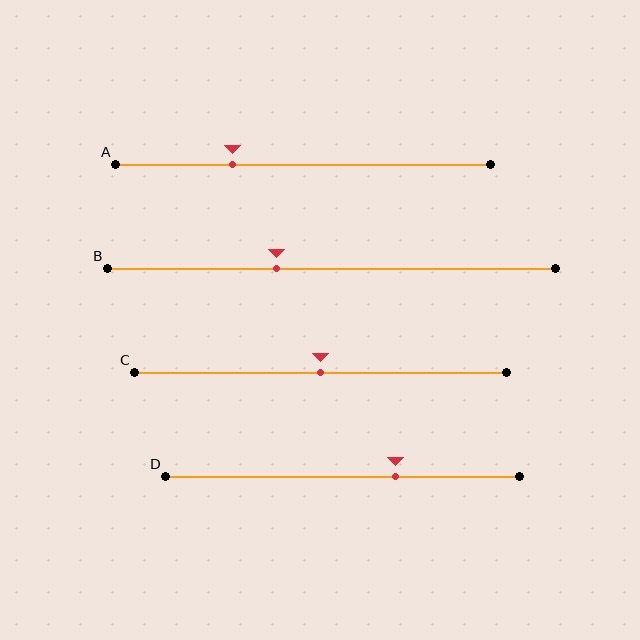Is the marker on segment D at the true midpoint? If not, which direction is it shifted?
No, the marker on segment D is shifted to the right by about 15% of the segment length.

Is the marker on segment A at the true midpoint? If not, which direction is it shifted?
No, the marker on segment A is shifted to the left by about 19% of the segment length.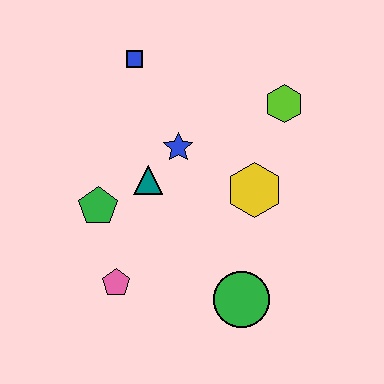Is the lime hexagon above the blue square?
No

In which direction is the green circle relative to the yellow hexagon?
The green circle is below the yellow hexagon.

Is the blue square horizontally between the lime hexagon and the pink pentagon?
Yes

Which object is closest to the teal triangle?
The blue star is closest to the teal triangle.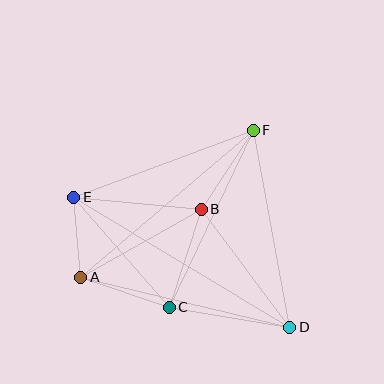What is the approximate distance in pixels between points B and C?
The distance between B and C is approximately 103 pixels.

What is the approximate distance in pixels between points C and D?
The distance between C and D is approximately 122 pixels.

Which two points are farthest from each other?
Points D and E are farthest from each other.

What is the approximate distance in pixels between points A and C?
The distance between A and C is approximately 93 pixels.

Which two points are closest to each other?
Points A and E are closest to each other.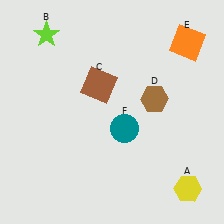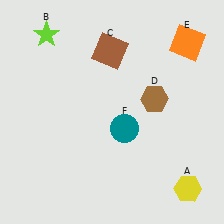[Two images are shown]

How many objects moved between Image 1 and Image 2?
1 object moved between the two images.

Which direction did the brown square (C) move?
The brown square (C) moved up.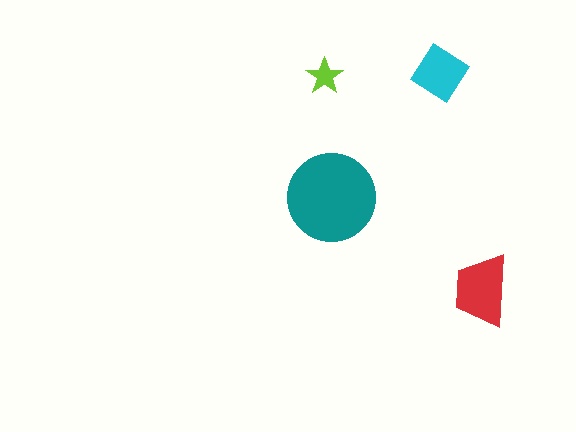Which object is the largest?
The teal circle.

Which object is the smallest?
The lime star.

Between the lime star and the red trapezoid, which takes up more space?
The red trapezoid.